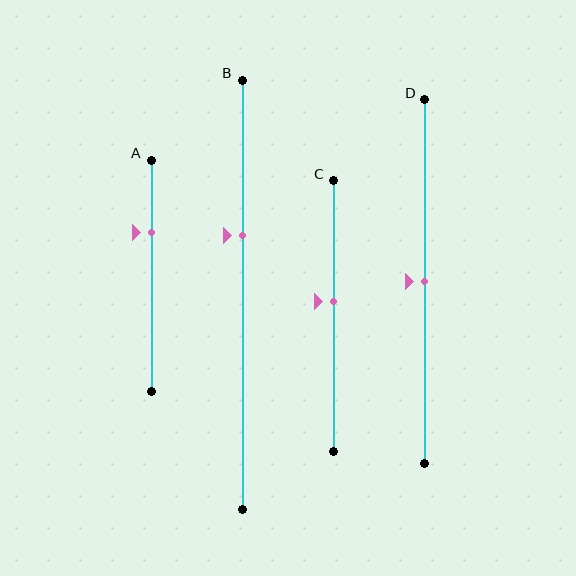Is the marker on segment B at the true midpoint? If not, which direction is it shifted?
No, the marker on segment B is shifted upward by about 14% of the segment length.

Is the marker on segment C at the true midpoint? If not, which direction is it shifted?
No, the marker on segment C is shifted upward by about 5% of the segment length.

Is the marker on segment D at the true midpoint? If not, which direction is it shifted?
Yes, the marker on segment D is at the true midpoint.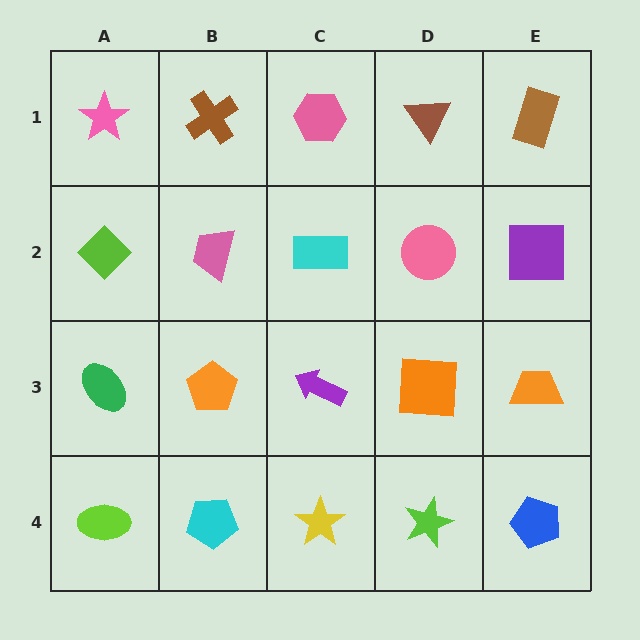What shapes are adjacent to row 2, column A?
A pink star (row 1, column A), a green ellipse (row 3, column A), a pink trapezoid (row 2, column B).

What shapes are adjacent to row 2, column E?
A brown rectangle (row 1, column E), an orange trapezoid (row 3, column E), a pink circle (row 2, column D).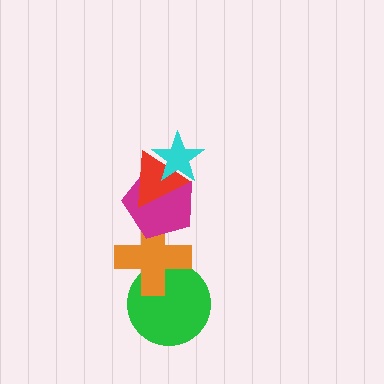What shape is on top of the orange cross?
The magenta pentagon is on top of the orange cross.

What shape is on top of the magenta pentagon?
The red triangle is on top of the magenta pentagon.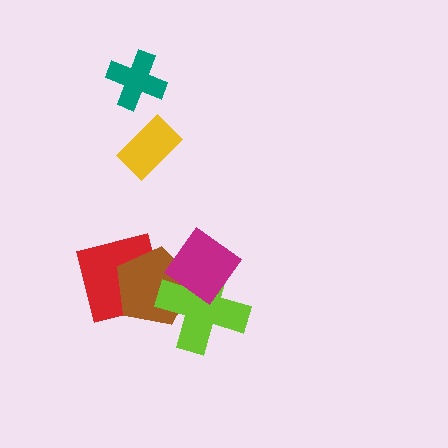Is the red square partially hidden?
Yes, it is partially covered by another shape.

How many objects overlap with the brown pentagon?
3 objects overlap with the brown pentagon.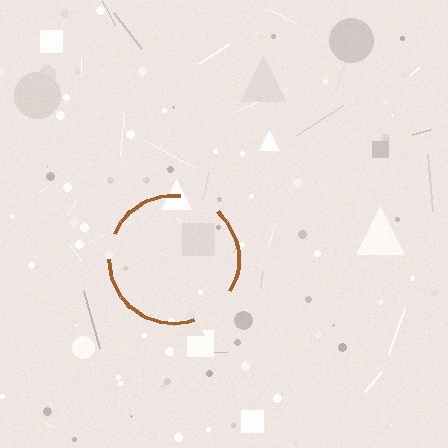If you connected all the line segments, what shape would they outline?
They would outline a circle.